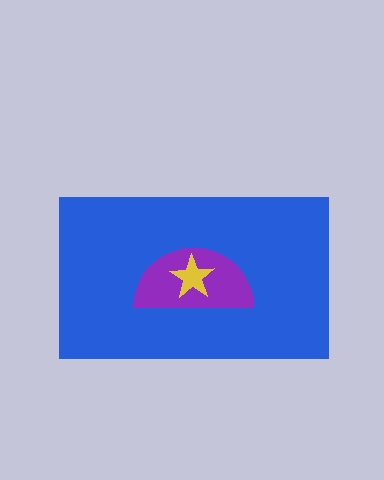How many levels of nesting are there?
3.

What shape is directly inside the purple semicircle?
The yellow star.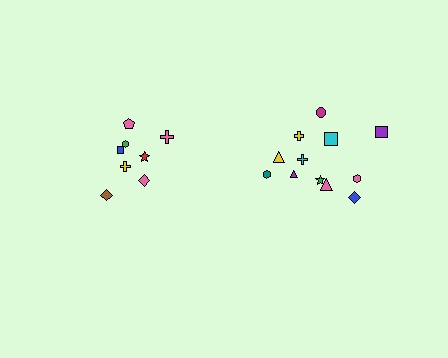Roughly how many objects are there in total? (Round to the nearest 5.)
Roughly 20 objects in total.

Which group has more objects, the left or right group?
The right group.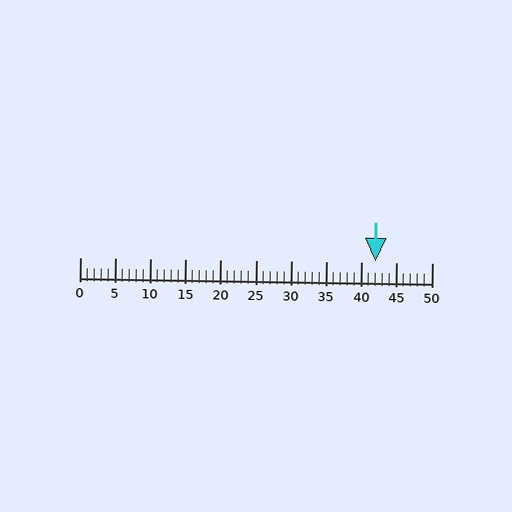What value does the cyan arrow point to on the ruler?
The cyan arrow points to approximately 42.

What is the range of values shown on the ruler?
The ruler shows values from 0 to 50.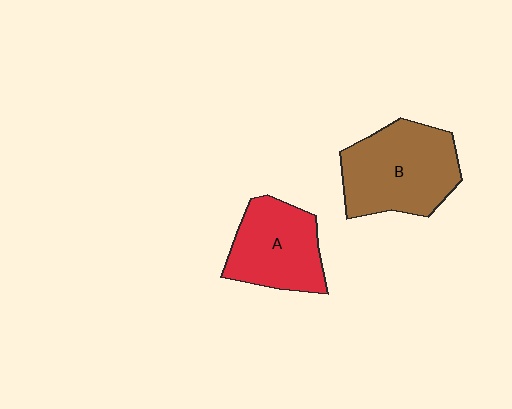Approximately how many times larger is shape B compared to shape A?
Approximately 1.3 times.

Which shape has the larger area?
Shape B (brown).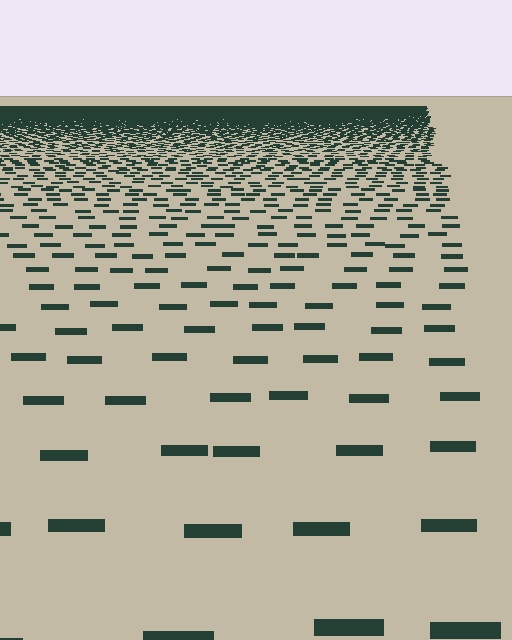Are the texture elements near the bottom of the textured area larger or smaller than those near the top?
Larger. Near the bottom, elements are closer to the viewer and appear at a bigger on-screen size.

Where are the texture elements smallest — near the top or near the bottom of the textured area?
Near the top.